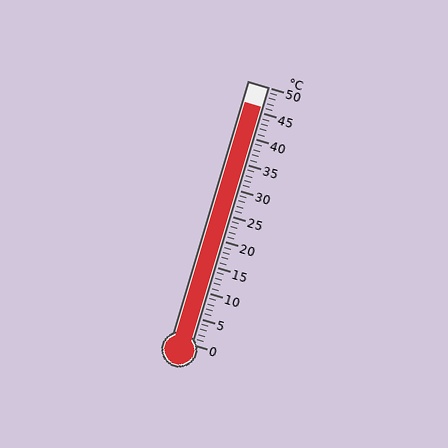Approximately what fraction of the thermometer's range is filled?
The thermometer is filled to approximately 90% of its range.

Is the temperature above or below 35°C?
The temperature is above 35°C.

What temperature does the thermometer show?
The thermometer shows approximately 46°C.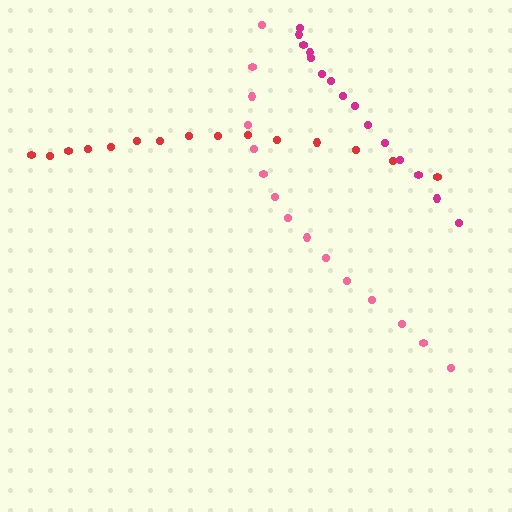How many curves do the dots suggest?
There are 3 distinct paths.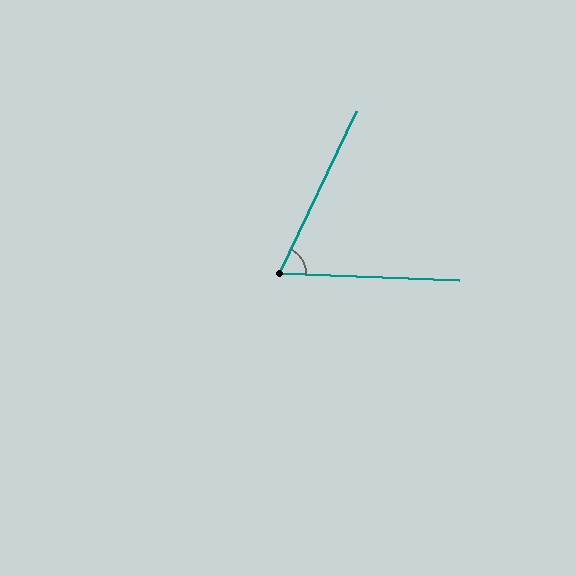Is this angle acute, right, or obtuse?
It is acute.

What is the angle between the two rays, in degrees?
Approximately 67 degrees.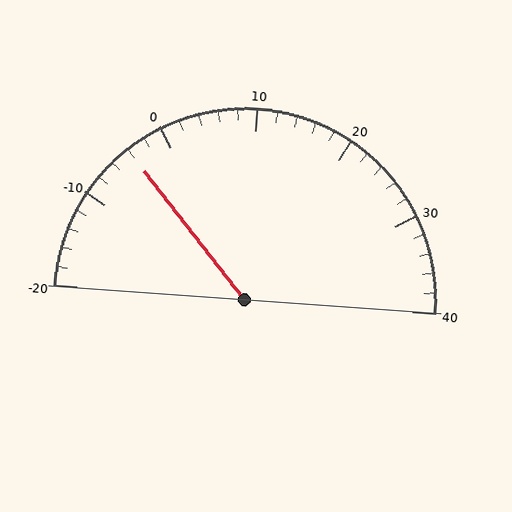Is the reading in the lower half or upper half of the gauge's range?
The reading is in the lower half of the range (-20 to 40).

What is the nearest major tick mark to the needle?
The nearest major tick mark is 0.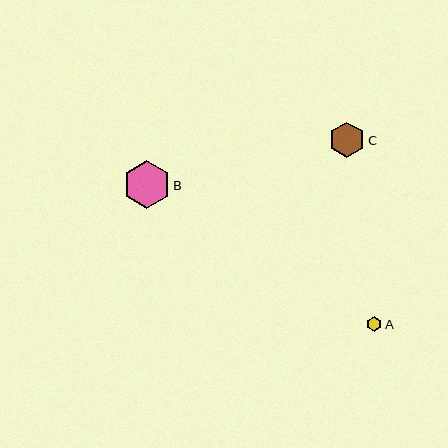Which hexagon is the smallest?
Hexagon A is the smallest with a size of approximately 15 pixels.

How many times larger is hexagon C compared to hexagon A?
Hexagon C is approximately 2.3 times the size of hexagon A.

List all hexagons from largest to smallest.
From largest to smallest: B, C, A.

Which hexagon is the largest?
Hexagon B is the largest with a size of approximately 47 pixels.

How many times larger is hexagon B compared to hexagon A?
Hexagon B is approximately 3.1 times the size of hexagon A.